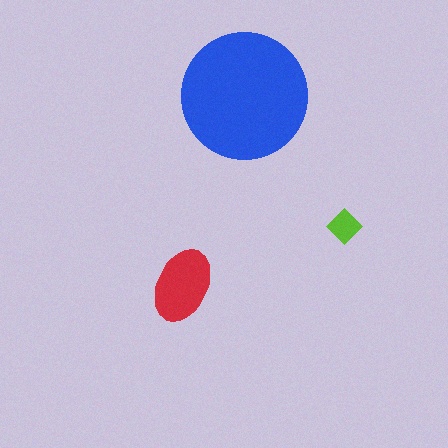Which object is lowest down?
The red ellipse is bottommost.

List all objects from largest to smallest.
The blue circle, the red ellipse, the lime diamond.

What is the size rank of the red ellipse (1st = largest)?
2nd.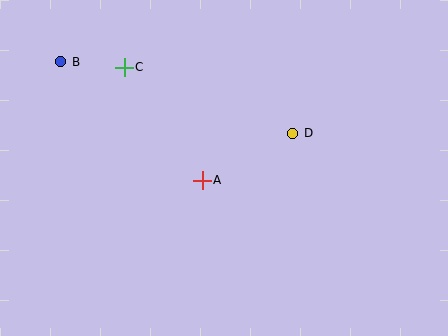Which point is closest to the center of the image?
Point A at (202, 180) is closest to the center.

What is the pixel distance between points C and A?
The distance between C and A is 137 pixels.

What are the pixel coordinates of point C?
Point C is at (124, 67).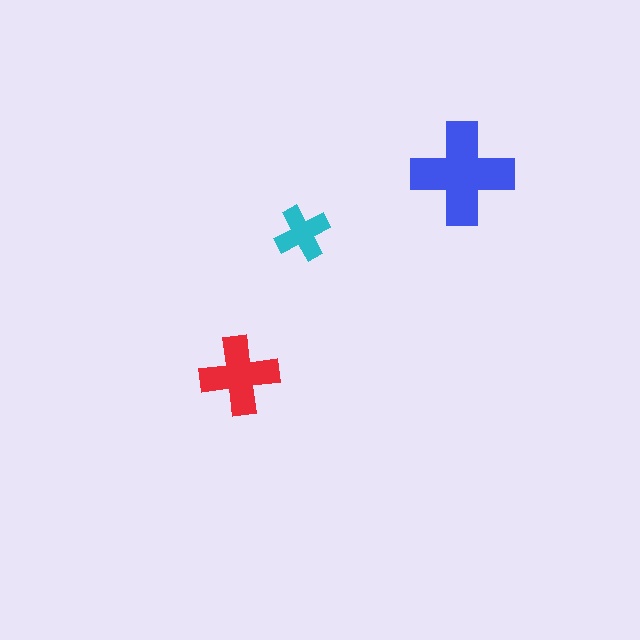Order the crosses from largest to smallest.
the blue one, the red one, the cyan one.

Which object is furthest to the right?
The blue cross is rightmost.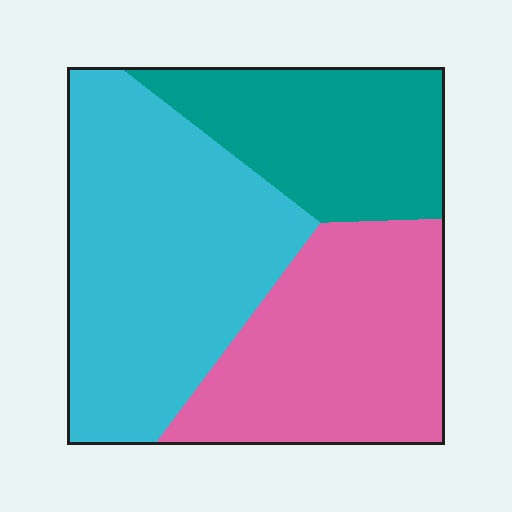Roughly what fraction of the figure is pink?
Pink takes up between a quarter and a half of the figure.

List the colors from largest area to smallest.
From largest to smallest: cyan, pink, teal.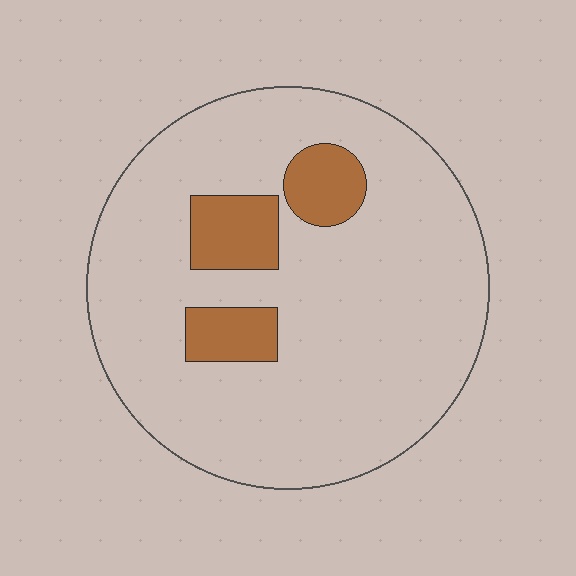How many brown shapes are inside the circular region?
3.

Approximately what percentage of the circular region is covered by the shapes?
Approximately 15%.